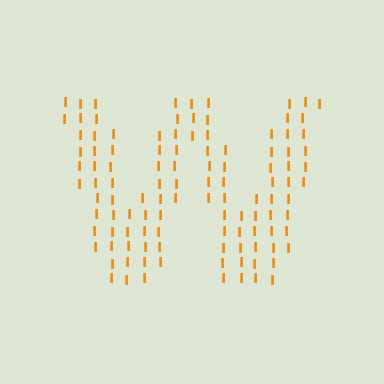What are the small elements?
The small elements are letter I's.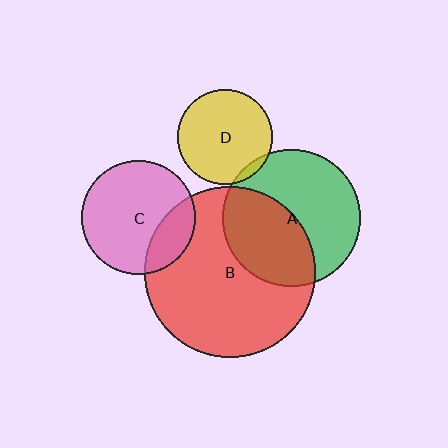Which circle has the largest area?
Circle B (red).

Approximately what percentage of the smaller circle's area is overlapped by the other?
Approximately 5%.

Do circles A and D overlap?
Yes.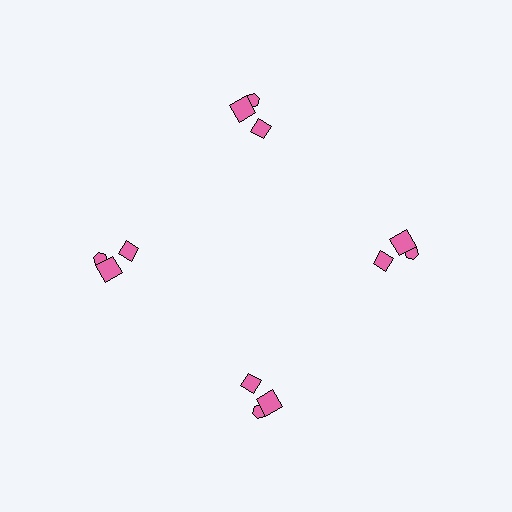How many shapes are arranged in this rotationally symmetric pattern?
There are 12 shapes, arranged in 4 groups of 3.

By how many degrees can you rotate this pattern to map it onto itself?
The pattern maps onto itself every 90 degrees of rotation.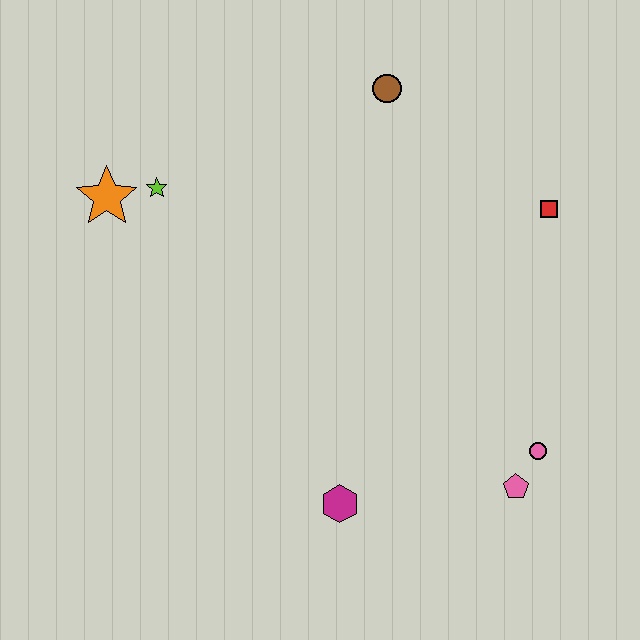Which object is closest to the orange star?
The lime star is closest to the orange star.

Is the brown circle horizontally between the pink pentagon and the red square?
No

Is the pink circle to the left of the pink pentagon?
No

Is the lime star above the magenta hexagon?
Yes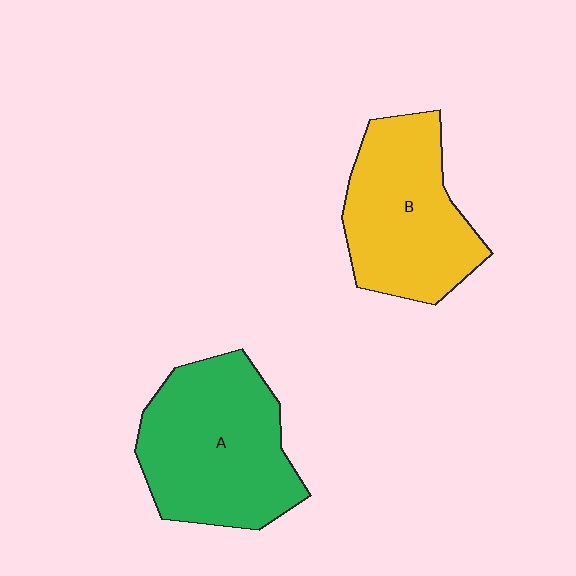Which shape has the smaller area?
Shape B (yellow).